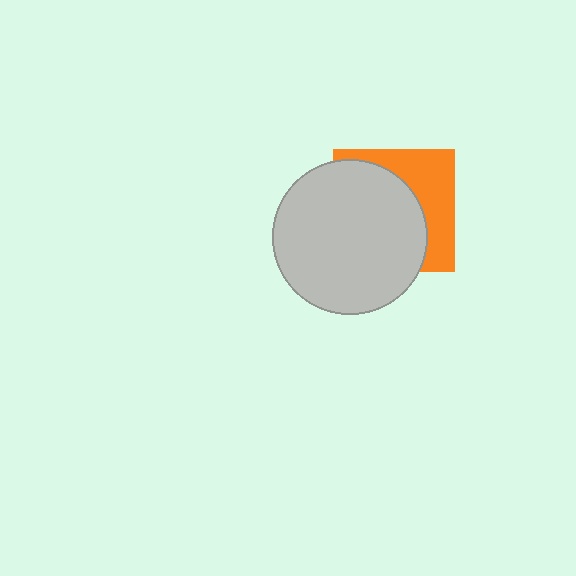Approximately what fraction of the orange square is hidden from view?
Roughly 62% of the orange square is hidden behind the light gray circle.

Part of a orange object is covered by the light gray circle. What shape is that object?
It is a square.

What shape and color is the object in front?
The object in front is a light gray circle.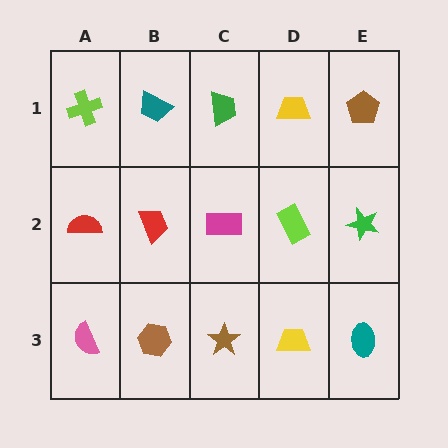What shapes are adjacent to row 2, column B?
A teal trapezoid (row 1, column B), a brown hexagon (row 3, column B), a red semicircle (row 2, column A), a magenta rectangle (row 2, column C).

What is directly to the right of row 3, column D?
A teal ellipse.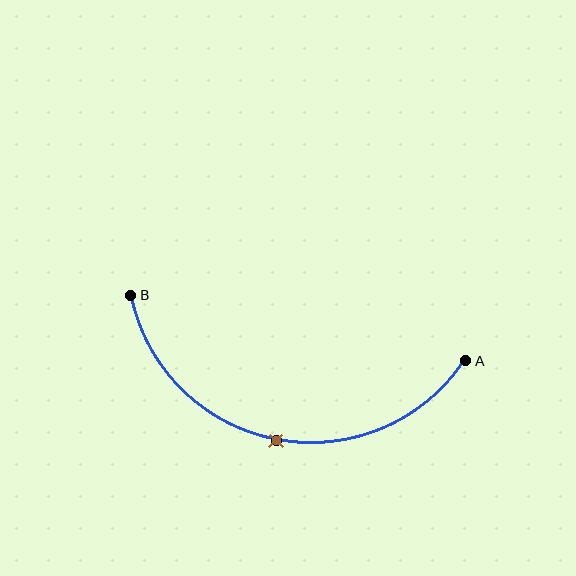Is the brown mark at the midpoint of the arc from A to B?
Yes. The brown mark lies on the arc at equal arc-length from both A and B — it is the arc midpoint.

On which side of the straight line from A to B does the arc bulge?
The arc bulges below the straight line connecting A and B.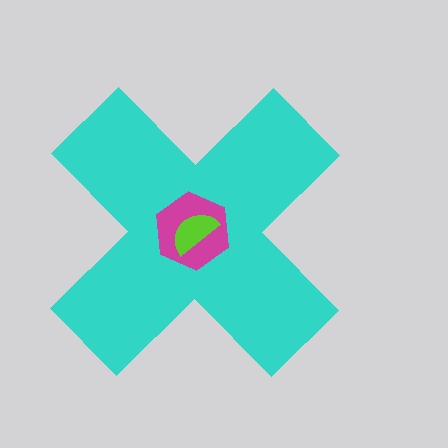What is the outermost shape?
The cyan cross.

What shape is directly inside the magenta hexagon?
The lime semicircle.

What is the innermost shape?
The lime semicircle.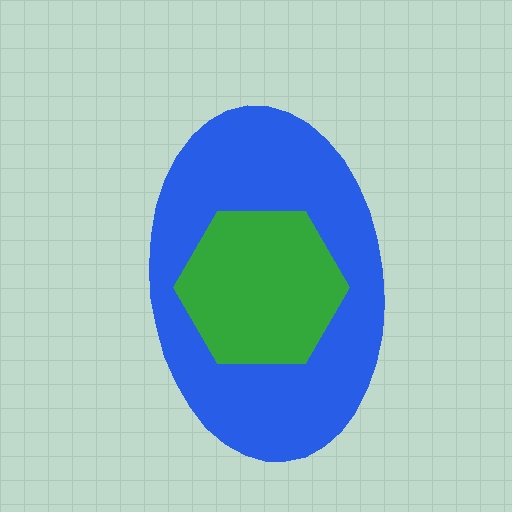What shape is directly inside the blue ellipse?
The green hexagon.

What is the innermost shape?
The green hexagon.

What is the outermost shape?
The blue ellipse.